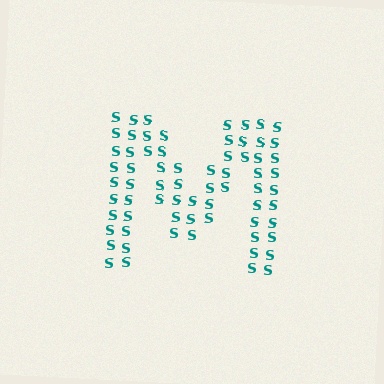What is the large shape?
The large shape is the letter M.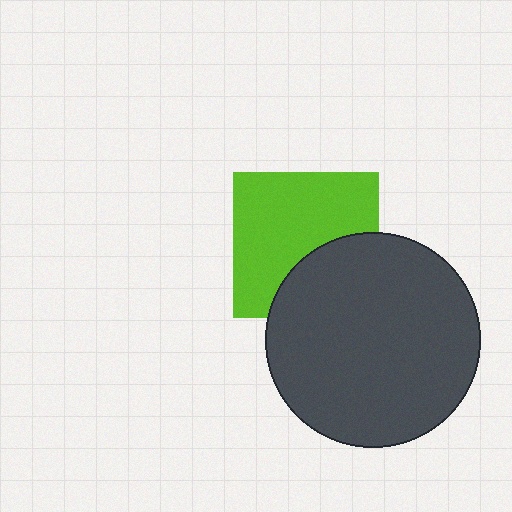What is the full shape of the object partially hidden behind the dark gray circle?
The partially hidden object is a lime square.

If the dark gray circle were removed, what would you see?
You would see the complete lime square.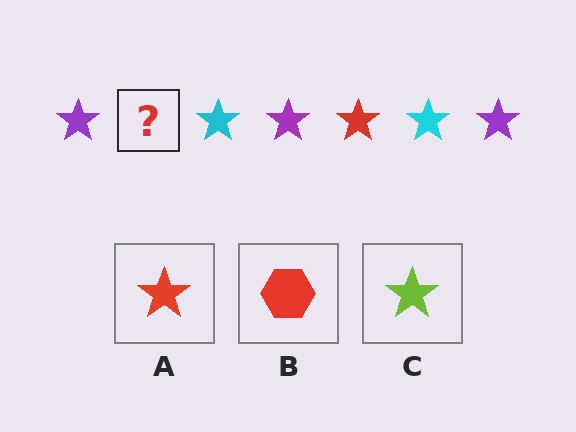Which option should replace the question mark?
Option A.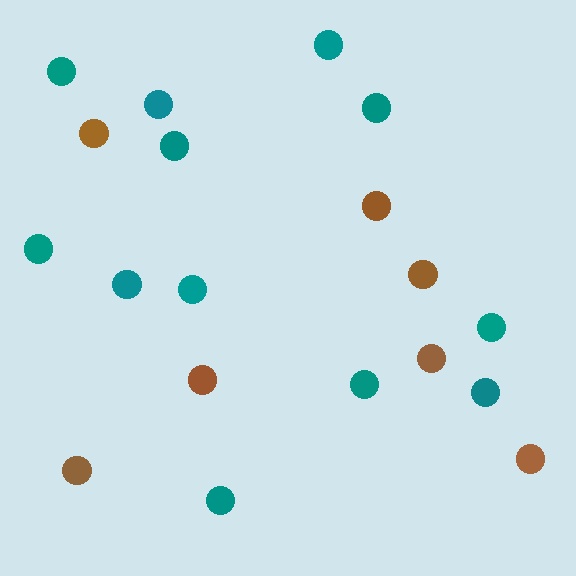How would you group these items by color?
There are 2 groups: one group of teal circles (12) and one group of brown circles (7).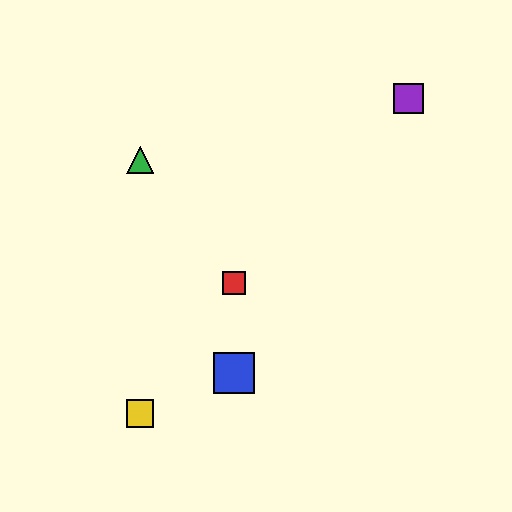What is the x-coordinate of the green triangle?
The green triangle is at x≈140.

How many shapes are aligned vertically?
2 shapes (the red square, the blue square) are aligned vertically.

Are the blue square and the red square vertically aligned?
Yes, both are at x≈234.